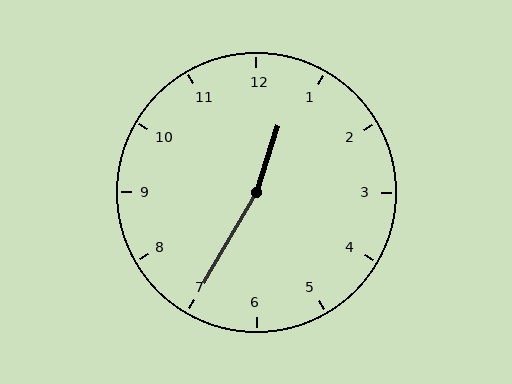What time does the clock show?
12:35.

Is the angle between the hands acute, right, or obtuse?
It is obtuse.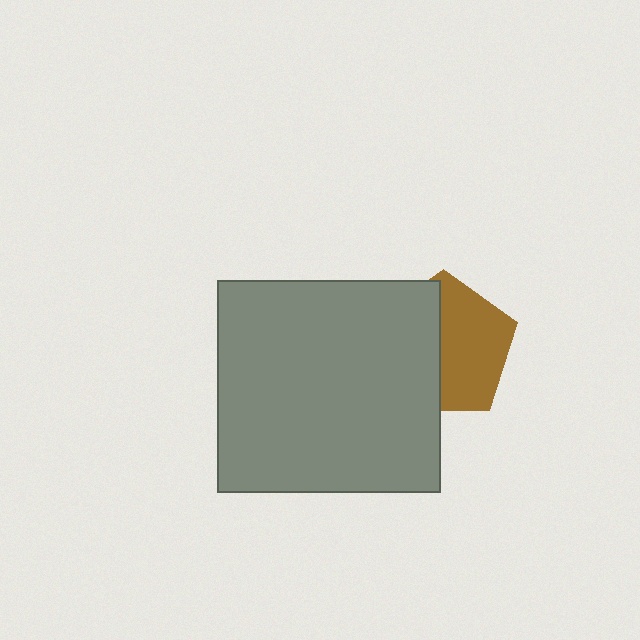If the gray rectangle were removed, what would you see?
You would see the complete brown pentagon.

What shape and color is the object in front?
The object in front is a gray rectangle.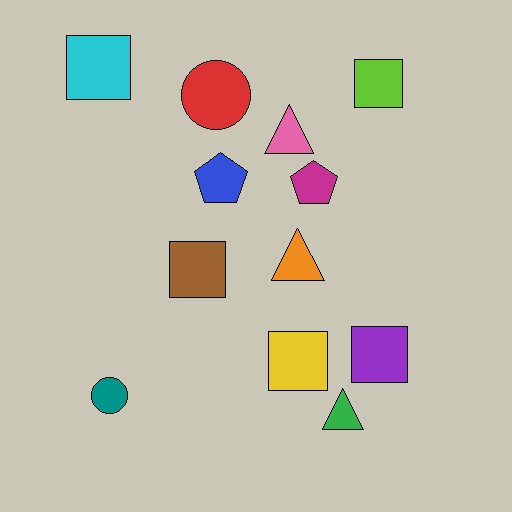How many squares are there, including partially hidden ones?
There are 5 squares.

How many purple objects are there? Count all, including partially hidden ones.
There is 1 purple object.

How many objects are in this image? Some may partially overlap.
There are 12 objects.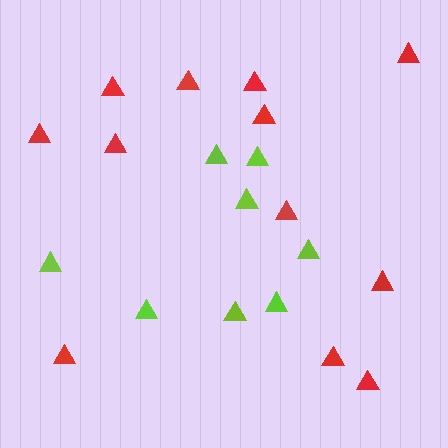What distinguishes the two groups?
There are 2 groups: one group of lime triangles (8) and one group of red triangles (12).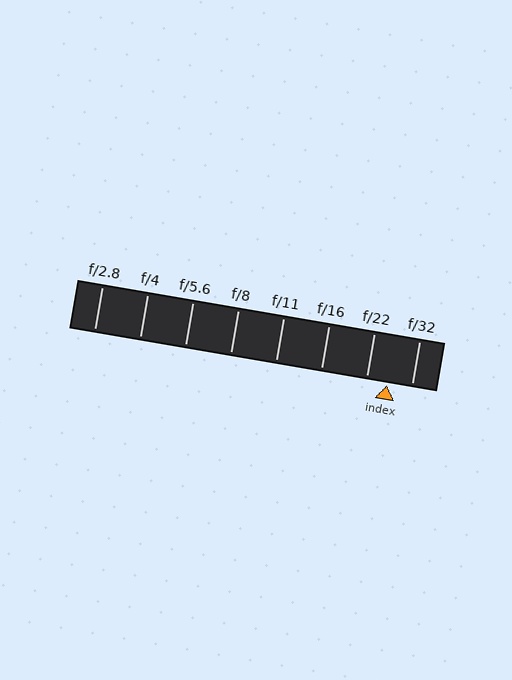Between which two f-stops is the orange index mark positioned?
The index mark is between f/22 and f/32.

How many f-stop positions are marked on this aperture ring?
There are 8 f-stop positions marked.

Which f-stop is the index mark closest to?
The index mark is closest to f/22.